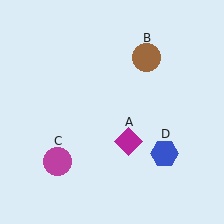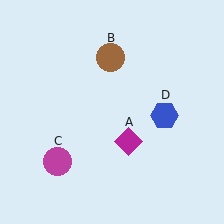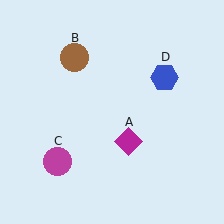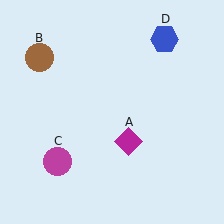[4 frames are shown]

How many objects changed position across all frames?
2 objects changed position: brown circle (object B), blue hexagon (object D).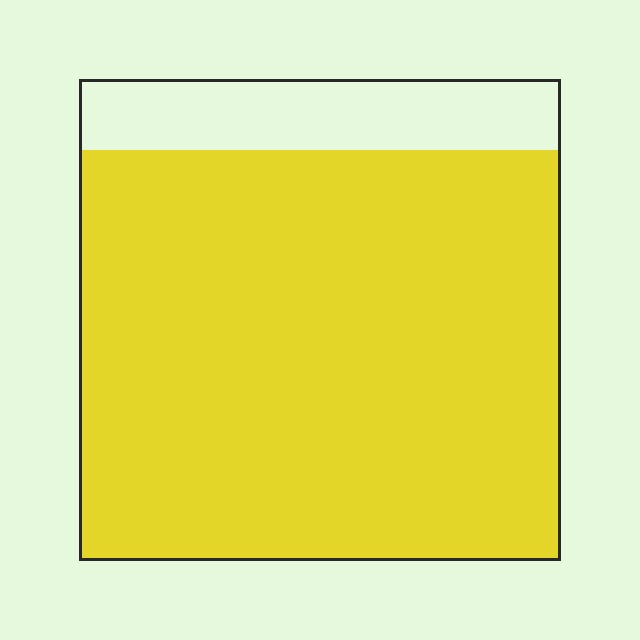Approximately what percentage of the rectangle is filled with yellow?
Approximately 85%.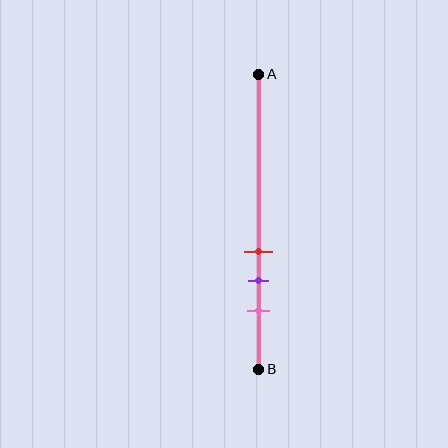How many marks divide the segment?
There are 3 marks dividing the segment.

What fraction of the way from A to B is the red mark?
The red mark is approximately 60% (0.6) of the way from A to B.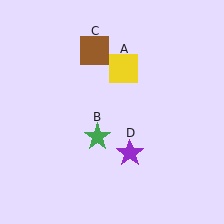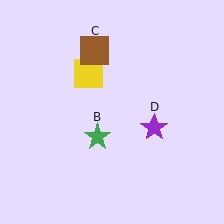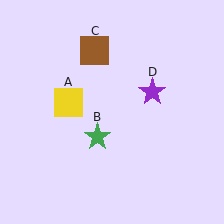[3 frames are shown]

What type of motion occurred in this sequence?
The yellow square (object A), purple star (object D) rotated counterclockwise around the center of the scene.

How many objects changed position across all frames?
2 objects changed position: yellow square (object A), purple star (object D).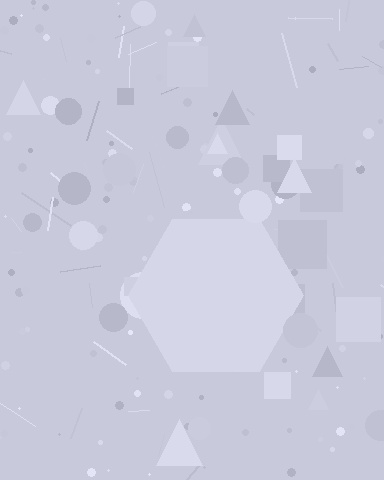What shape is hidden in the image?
A hexagon is hidden in the image.